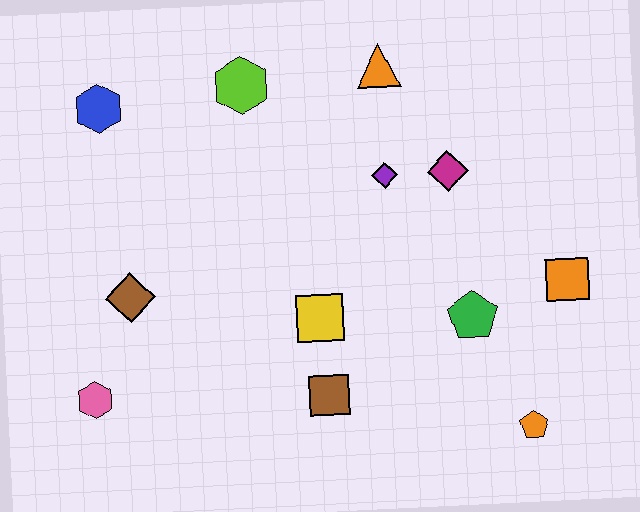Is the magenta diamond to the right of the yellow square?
Yes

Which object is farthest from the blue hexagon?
The orange pentagon is farthest from the blue hexagon.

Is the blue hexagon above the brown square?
Yes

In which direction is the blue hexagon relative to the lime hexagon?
The blue hexagon is to the left of the lime hexagon.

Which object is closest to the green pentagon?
The orange square is closest to the green pentagon.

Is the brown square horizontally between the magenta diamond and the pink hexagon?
Yes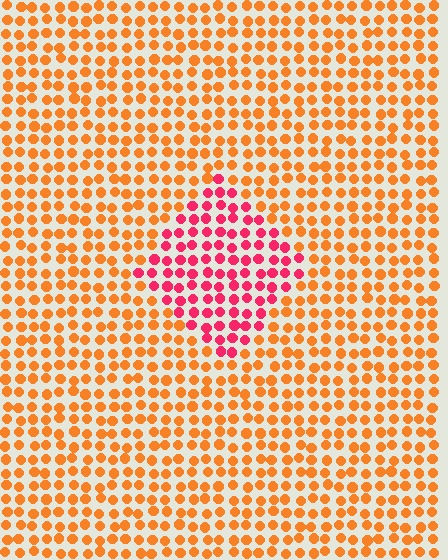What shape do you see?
I see a diamond.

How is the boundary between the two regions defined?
The boundary is defined purely by a slight shift in hue (about 45 degrees). Spacing, size, and orientation are identical on both sides.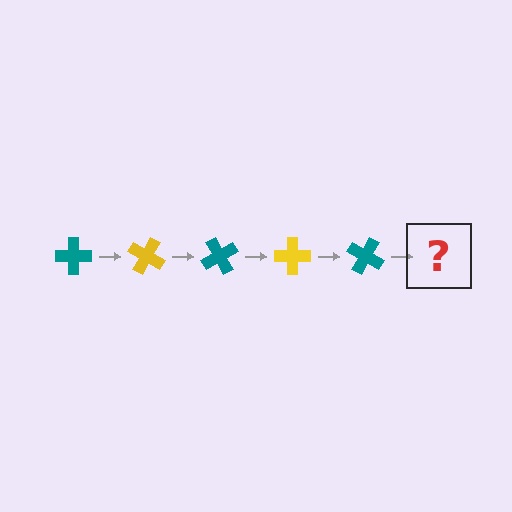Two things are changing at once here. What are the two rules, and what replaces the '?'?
The two rules are that it rotates 30 degrees each step and the color cycles through teal and yellow. The '?' should be a yellow cross, rotated 150 degrees from the start.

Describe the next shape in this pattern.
It should be a yellow cross, rotated 150 degrees from the start.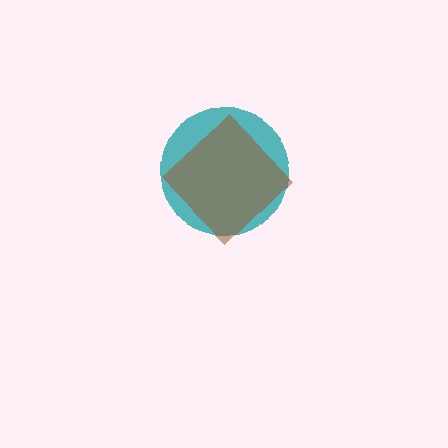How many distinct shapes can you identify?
There are 2 distinct shapes: a teal circle, a brown diamond.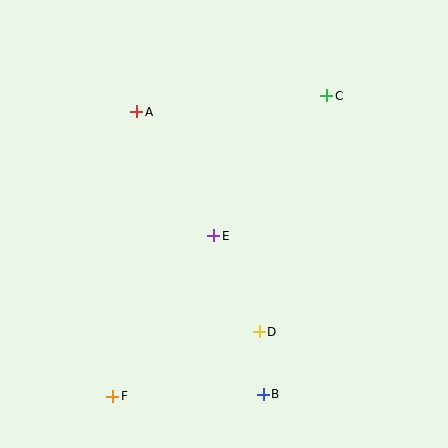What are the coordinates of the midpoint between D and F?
The midpoint between D and F is at (186, 364).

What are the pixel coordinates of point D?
Point D is at (259, 332).